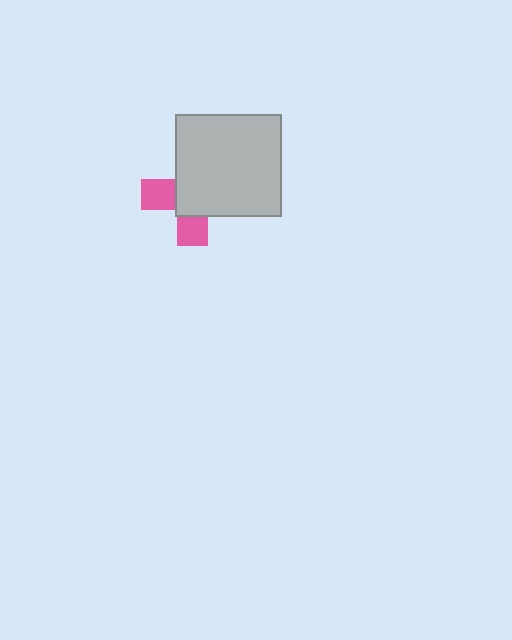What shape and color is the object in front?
The object in front is a light gray rectangle.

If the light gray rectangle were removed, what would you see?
You would see the complete pink cross.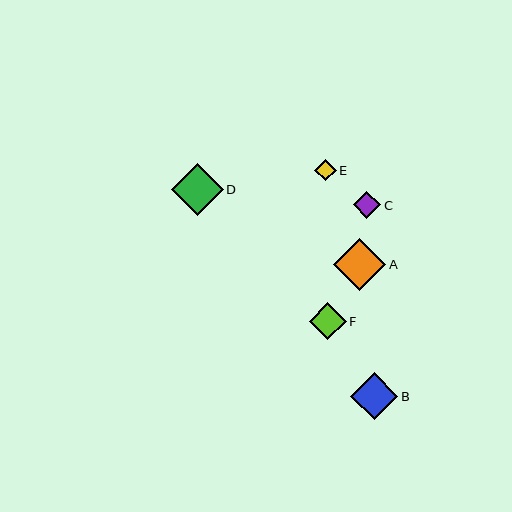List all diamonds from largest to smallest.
From largest to smallest: D, A, B, F, C, E.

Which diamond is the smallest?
Diamond E is the smallest with a size of approximately 21 pixels.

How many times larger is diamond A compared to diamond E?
Diamond A is approximately 2.4 times the size of diamond E.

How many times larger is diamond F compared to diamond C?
Diamond F is approximately 1.4 times the size of diamond C.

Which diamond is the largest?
Diamond D is the largest with a size of approximately 52 pixels.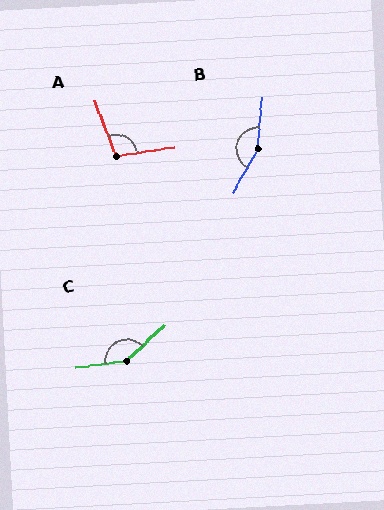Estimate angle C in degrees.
Approximately 143 degrees.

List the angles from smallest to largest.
A (102°), C (143°), B (156°).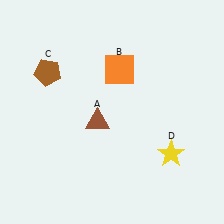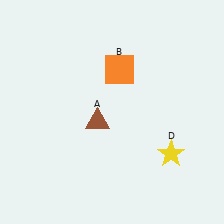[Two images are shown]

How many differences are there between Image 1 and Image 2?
There is 1 difference between the two images.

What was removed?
The brown pentagon (C) was removed in Image 2.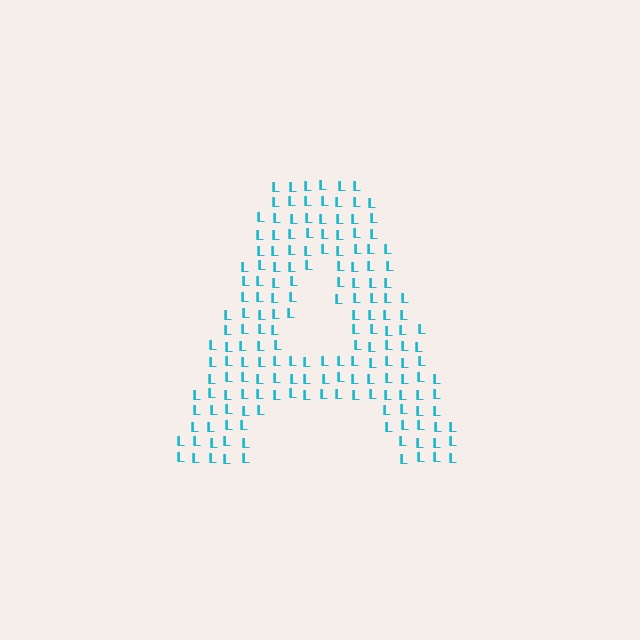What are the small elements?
The small elements are letter L's.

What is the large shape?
The large shape is the letter A.